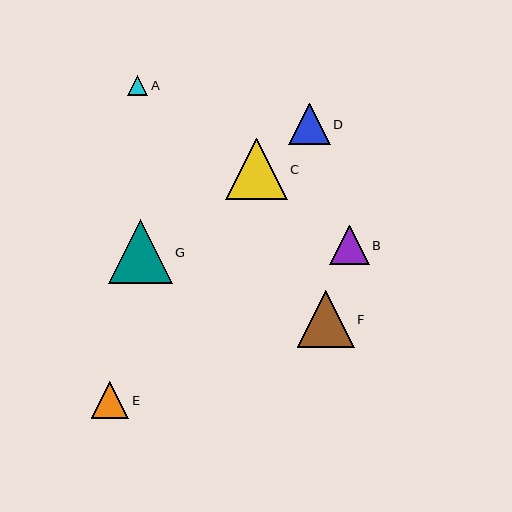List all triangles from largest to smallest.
From largest to smallest: G, C, F, D, B, E, A.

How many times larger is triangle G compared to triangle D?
Triangle G is approximately 1.5 times the size of triangle D.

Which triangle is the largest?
Triangle G is the largest with a size of approximately 64 pixels.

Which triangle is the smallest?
Triangle A is the smallest with a size of approximately 20 pixels.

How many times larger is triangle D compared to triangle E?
Triangle D is approximately 1.1 times the size of triangle E.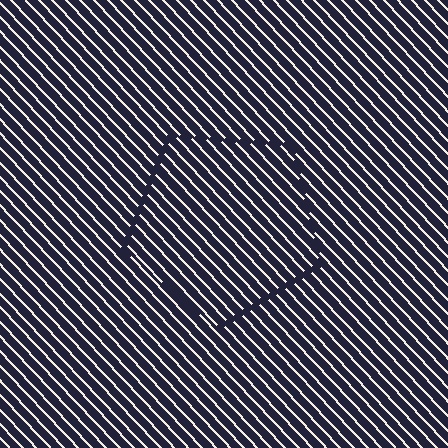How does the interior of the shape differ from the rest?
The interior of the shape contains the same grating, shifted by half a period — the contour is defined by the phase discontinuity where line-ends from the inner and outer gratings abut.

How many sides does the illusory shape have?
5 sides — the line-ends trace a pentagon.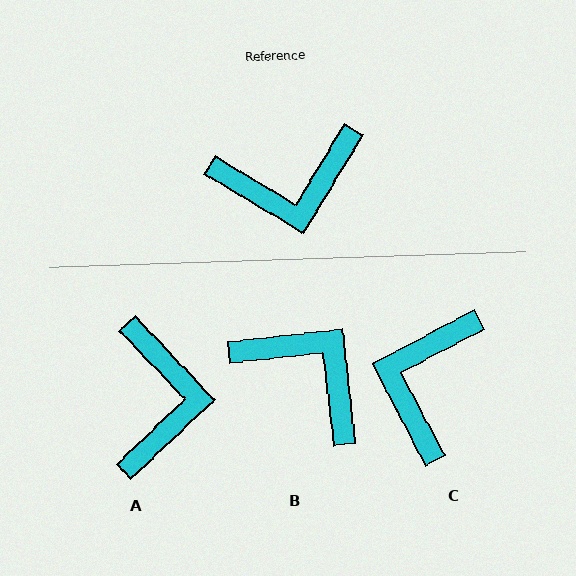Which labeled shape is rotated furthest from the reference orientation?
B, about 128 degrees away.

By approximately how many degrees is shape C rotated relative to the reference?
Approximately 121 degrees clockwise.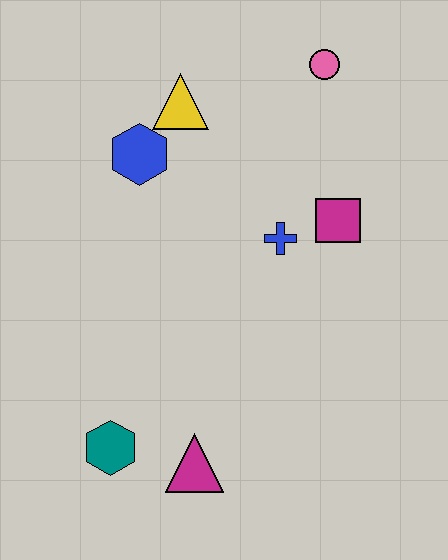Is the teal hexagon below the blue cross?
Yes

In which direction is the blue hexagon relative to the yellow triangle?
The blue hexagon is below the yellow triangle.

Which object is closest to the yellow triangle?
The blue hexagon is closest to the yellow triangle.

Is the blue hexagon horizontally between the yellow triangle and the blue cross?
No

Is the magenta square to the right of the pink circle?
Yes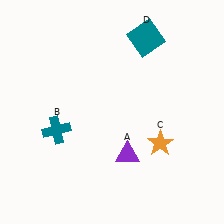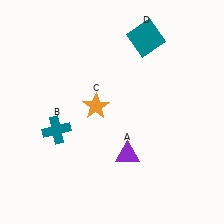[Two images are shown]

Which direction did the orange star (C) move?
The orange star (C) moved left.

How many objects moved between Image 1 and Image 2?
1 object moved between the two images.